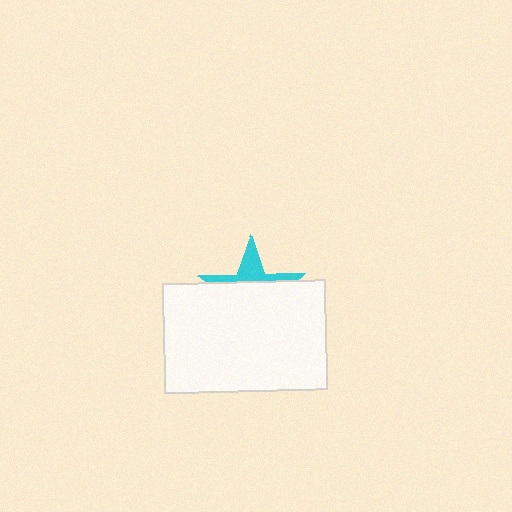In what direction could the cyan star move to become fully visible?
The cyan star could move up. That would shift it out from behind the white rectangle entirely.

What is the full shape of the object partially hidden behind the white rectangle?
The partially hidden object is a cyan star.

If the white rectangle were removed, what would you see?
You would see the complete cyan star.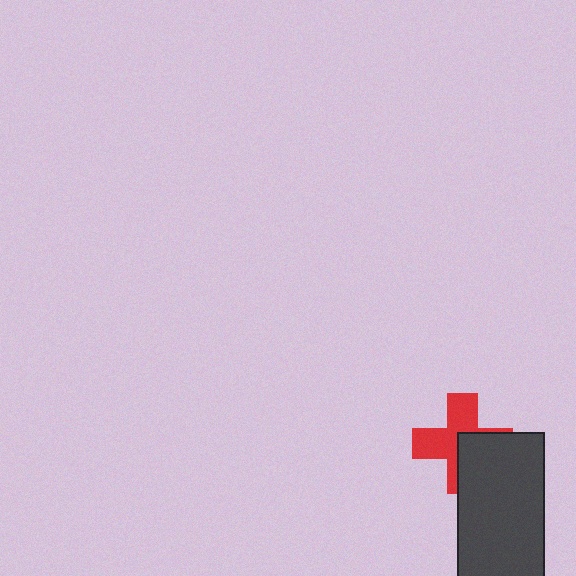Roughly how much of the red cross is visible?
About half of it is visible (roughly 58%).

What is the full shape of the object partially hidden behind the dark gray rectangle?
The partially hidden object is a red cross.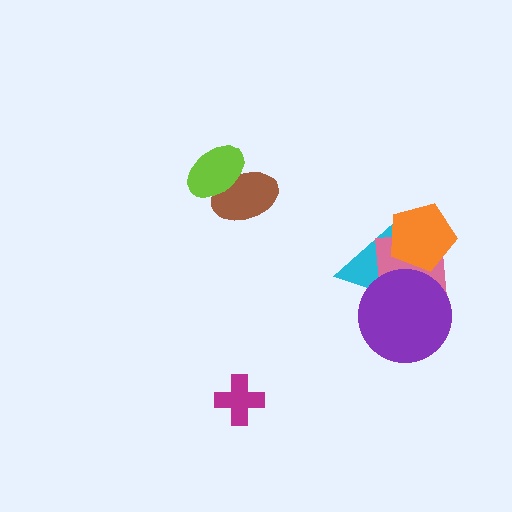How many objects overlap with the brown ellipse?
1 object overlaps with the brown ellipse.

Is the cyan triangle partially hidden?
Yes, it is partially covered by another shape.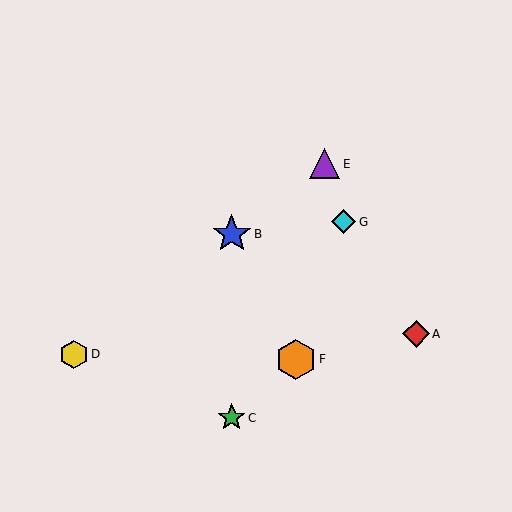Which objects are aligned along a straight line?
Objects B, D, E are aligned along a straight line.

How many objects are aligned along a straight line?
3 objects (B, D, E) are aligned along a straight line.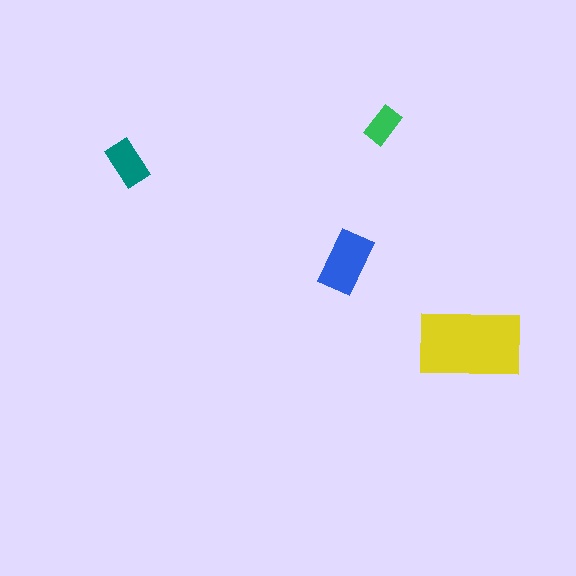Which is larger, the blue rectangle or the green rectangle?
The blue one.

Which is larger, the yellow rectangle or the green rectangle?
The yellow one.